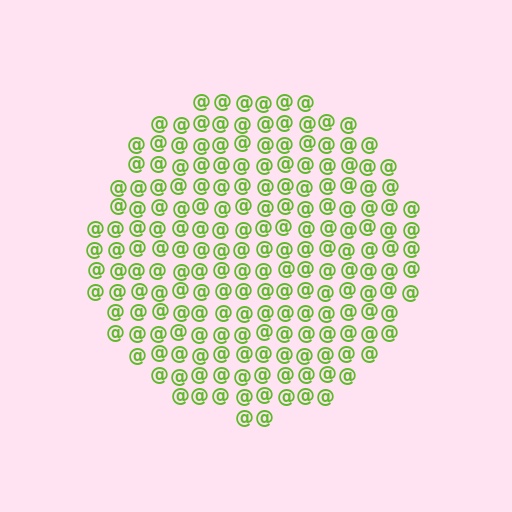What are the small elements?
The small elements are at signs.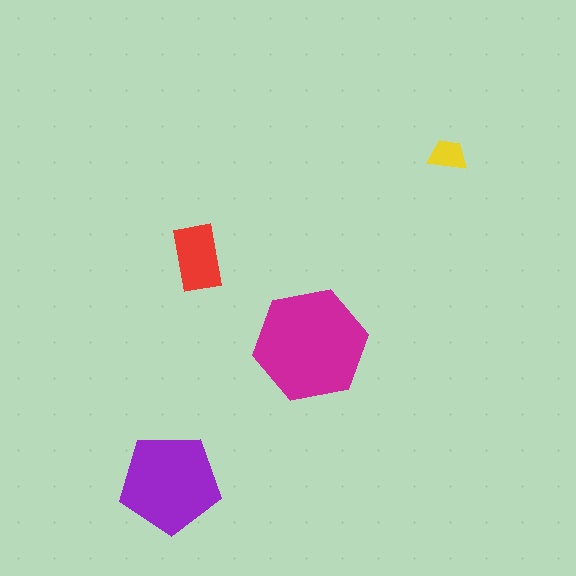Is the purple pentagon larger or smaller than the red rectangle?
Larger.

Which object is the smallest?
The yellow trapezoid.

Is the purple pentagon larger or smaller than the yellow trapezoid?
Larger.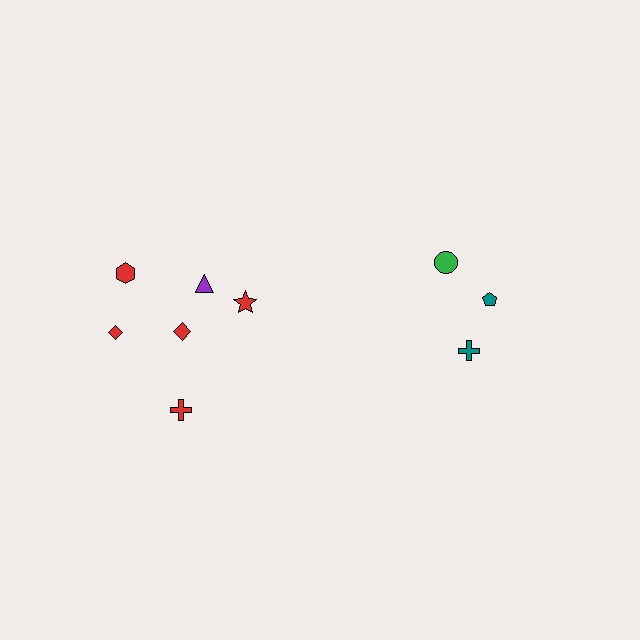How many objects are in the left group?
There are 6 objects.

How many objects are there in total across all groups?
There are 9 objects.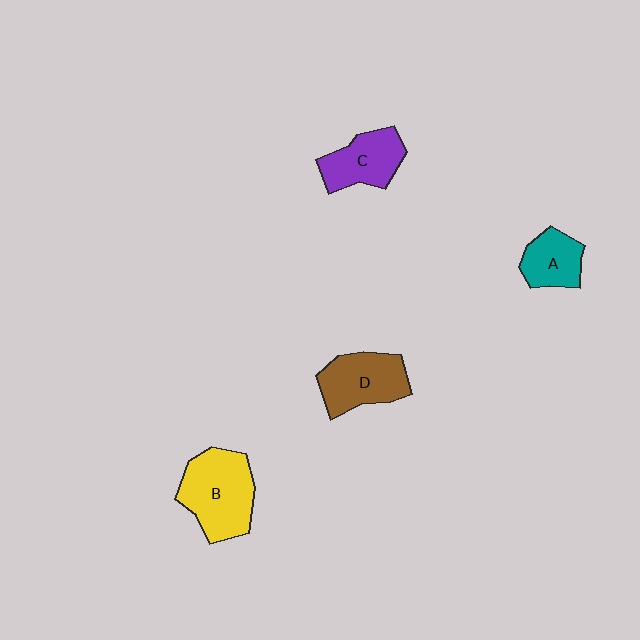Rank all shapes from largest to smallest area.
From largest to smallest: B (yellow), D (brown), C (purple), A (teal).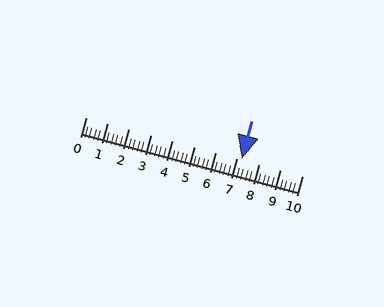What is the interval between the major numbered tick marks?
The major tick marks are spaced 1 units apart.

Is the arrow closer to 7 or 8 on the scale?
The arrow is closer to 7.